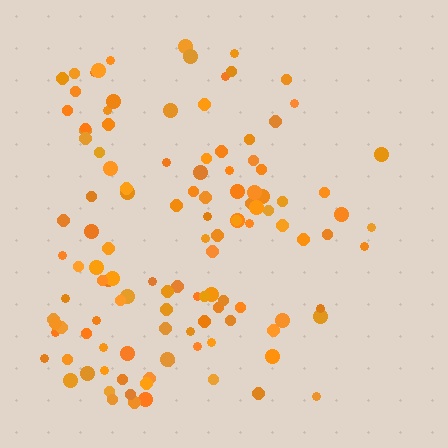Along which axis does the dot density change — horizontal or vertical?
Horizontal.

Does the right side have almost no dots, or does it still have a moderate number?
Still a moderate number, just noticeably fewer than the left.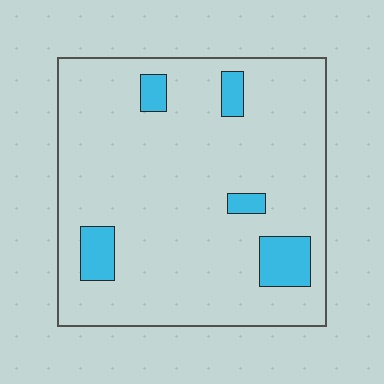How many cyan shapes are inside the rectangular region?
5.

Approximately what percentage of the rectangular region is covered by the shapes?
Approximately 10%.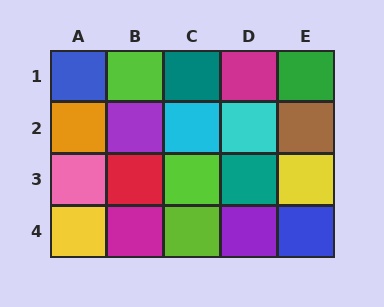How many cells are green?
1 cell is green.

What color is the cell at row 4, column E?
Blue.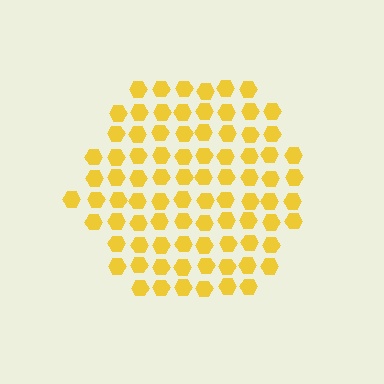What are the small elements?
The small elements are hexagons.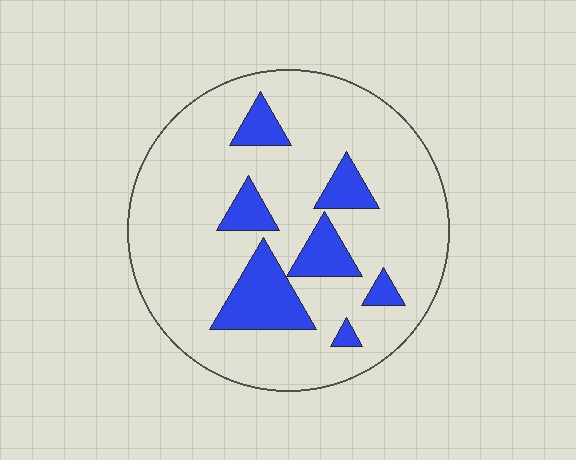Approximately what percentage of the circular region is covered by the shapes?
Approximately 20%.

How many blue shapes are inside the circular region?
7.